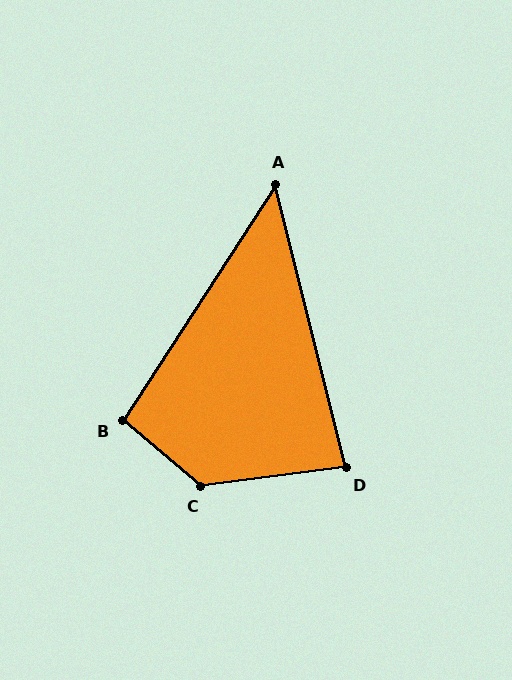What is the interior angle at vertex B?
Approximately 97 degrees (obtuse).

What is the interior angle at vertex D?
Approximately 83 degrees (acute).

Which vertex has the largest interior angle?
C, at approximately 133 degrees.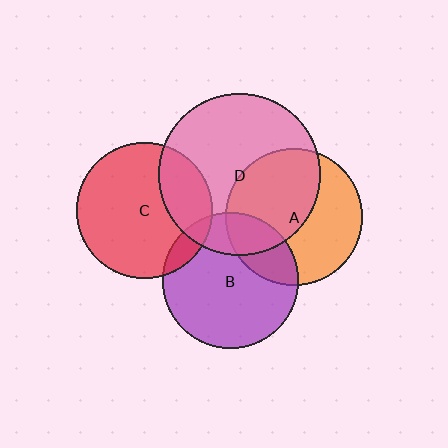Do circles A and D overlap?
Yes.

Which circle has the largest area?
Circle D (pink).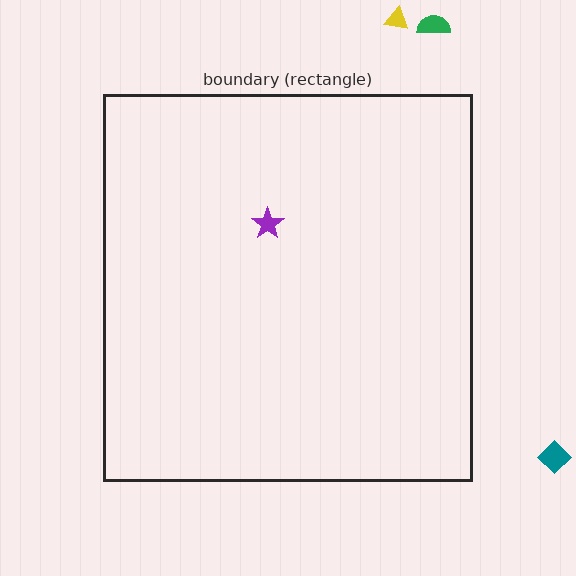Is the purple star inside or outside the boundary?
Inside.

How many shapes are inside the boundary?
1 inside, 3 outside.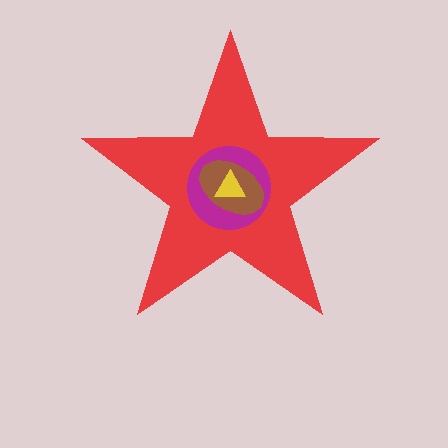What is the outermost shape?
The red star.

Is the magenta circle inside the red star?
Yes.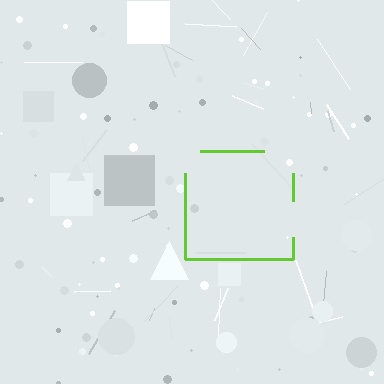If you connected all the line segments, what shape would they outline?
They would outline a square.